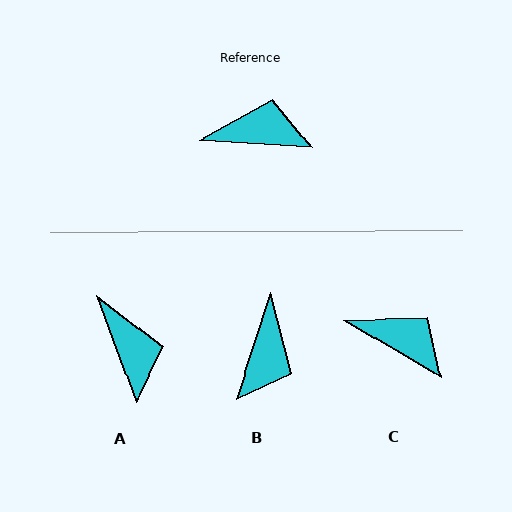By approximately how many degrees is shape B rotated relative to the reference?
Approximately 104 degrees clockwise.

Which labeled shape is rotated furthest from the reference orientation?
B, about 104 degrees away.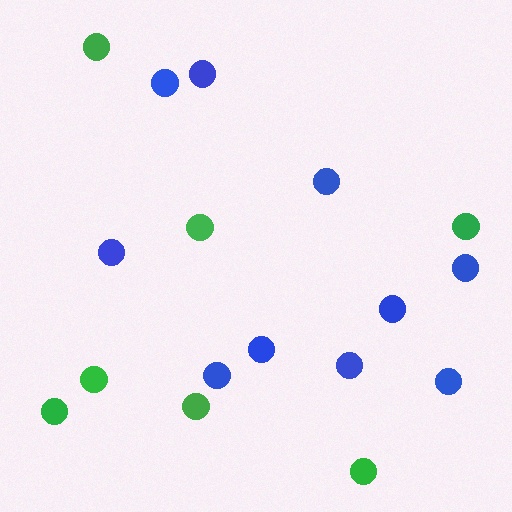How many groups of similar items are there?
There are 2 groups: one group of blue circles (10) and one group of green circles (7).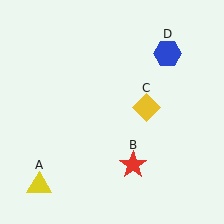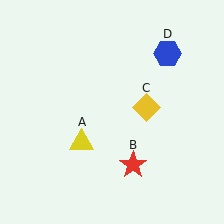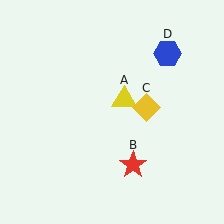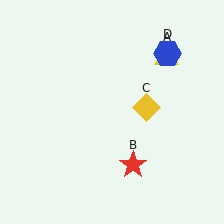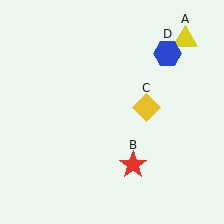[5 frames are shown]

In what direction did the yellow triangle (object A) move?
The yellow triangle (object A) moved up and to the right.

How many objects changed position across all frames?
1 object changed position: yellow triangle (object A).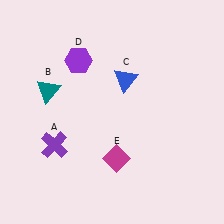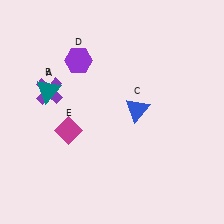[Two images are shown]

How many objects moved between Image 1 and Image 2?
3 objects moved between the two images.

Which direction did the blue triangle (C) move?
The blue triangle (C) moved down.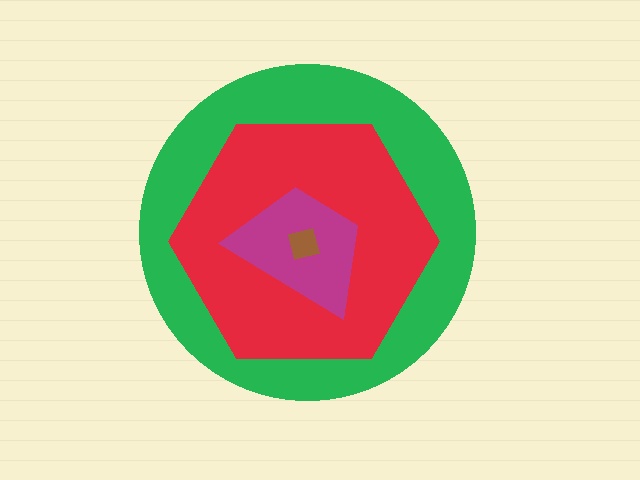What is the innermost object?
The brown square.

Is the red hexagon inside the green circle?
Yes.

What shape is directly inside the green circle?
The red hexagon.